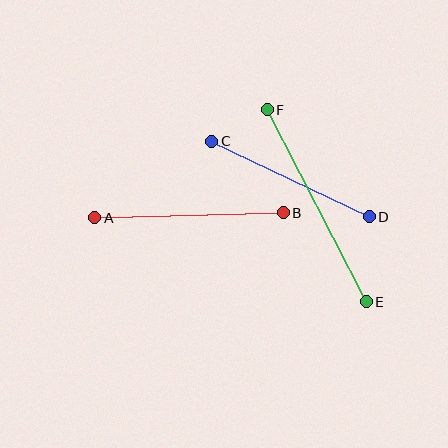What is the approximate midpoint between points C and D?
The midpoint is at approximately (291, 179) pixels.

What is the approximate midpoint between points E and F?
The midpoint is at approximately (317, 206) pixels.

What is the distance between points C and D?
The distance is approximately 174 pixels.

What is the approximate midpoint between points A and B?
The midpoint is at approximately (189, 215) pixels.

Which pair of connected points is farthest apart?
Points E and F are farthest apart.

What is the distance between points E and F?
The distance is approximately 216 pixels.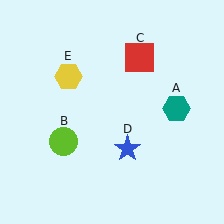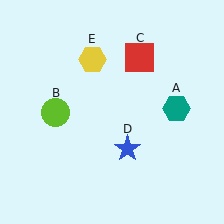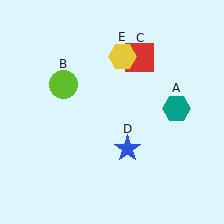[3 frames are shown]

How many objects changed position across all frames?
2 objects changed position: lime circle (object B), yellow hexagon (object E).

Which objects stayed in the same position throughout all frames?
Teal hexagon (object A) and red square (object C) and blue star (object D) remained stationary.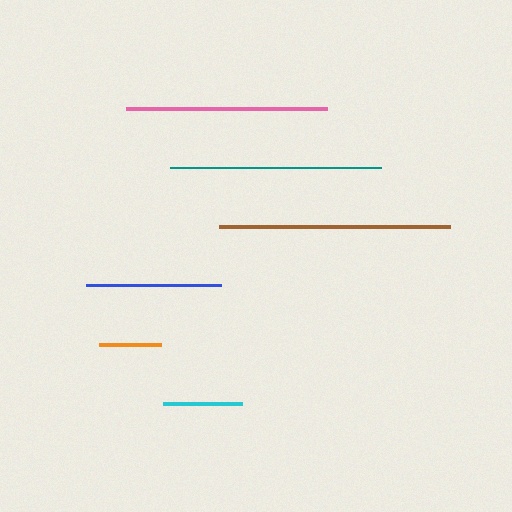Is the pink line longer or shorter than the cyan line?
The pink line is longer than the cyan line.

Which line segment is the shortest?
The orange line is the shortest at approximately 61 pixels.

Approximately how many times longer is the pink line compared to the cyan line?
The pink line is approximately 2.6 times the length of the cyan line.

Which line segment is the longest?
The brown line is the longest at approximately 232 pixels.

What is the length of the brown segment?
The brown segment is approximately 232 pixels long.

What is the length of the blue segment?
The blue segment is approximately 135 pixels long.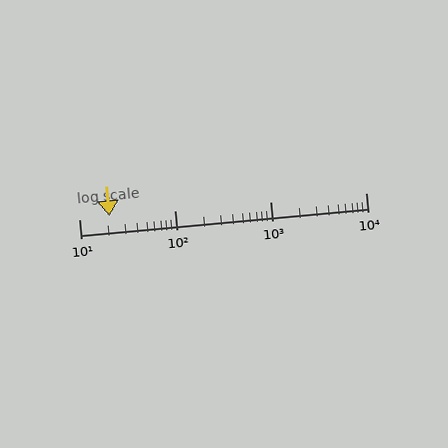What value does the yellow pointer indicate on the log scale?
The pointer indicates approximately 21.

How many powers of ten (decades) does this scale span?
The scale spans 3 decades, from 10 to 10000.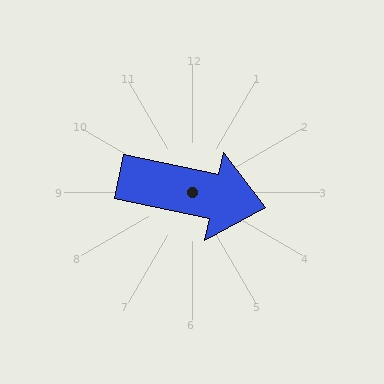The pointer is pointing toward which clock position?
Roughly 3 o'clock.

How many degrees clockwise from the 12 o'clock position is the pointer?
Approximately 102 degrees.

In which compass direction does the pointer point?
East.